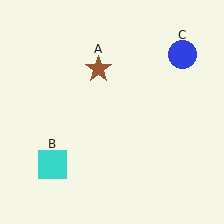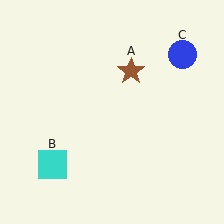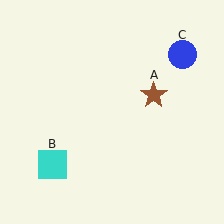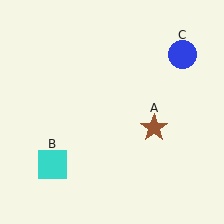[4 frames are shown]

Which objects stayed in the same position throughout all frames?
Cyan square (object B) and blue circle (object C) remained stationary.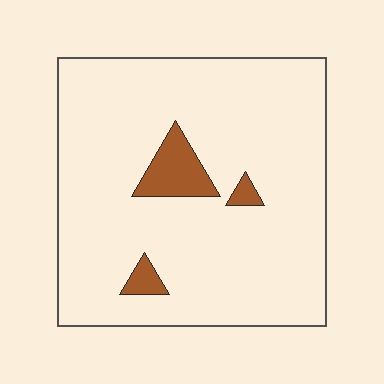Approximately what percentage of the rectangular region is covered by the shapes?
Approximately 5%.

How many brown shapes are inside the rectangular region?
3.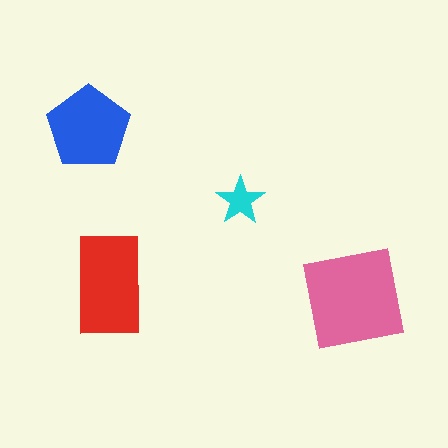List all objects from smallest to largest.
The cyan star, the blue pentagon, the red rectangle, the pink square.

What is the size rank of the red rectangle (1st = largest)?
2nd.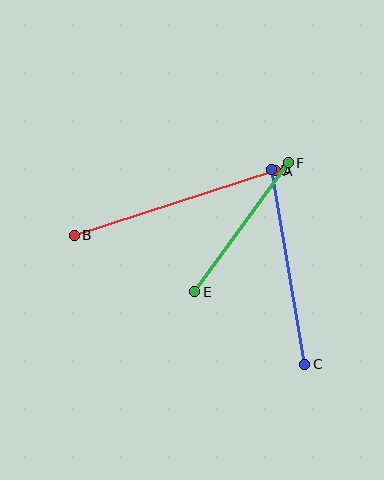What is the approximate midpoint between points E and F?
The midpoint is at approximately (241, 227) pixels.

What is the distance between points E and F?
The distance is approximately 159 pixels.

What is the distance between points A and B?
The distance is approximately 211 pixels.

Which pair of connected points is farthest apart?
Points A and B are farthest apart.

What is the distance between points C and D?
The distance is approximately 197 pixels.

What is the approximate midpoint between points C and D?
The midpoint is at approximately (288, 267) pixels.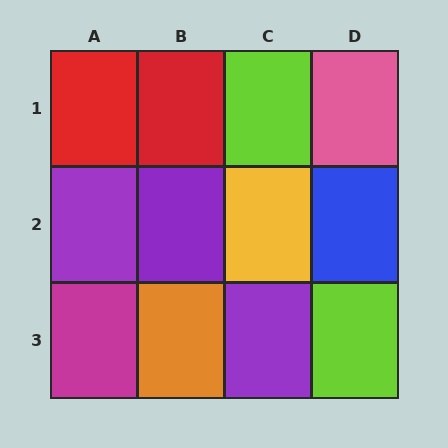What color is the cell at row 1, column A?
Red.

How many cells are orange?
1 cell is orange.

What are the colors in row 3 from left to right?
Magenta, orange, purple, lime.